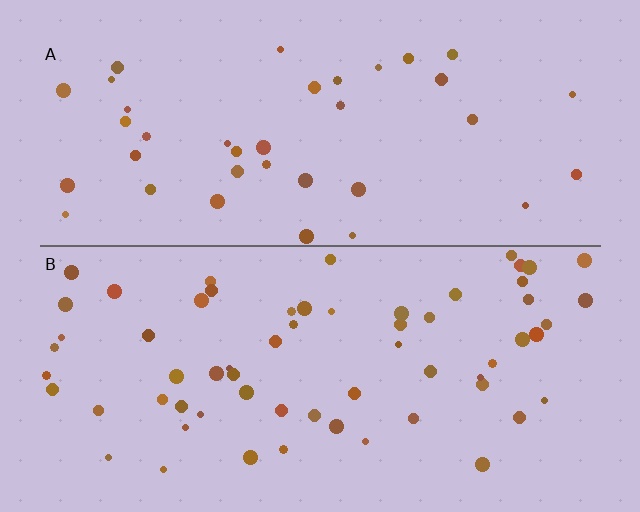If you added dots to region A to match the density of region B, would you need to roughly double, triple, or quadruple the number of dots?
Approximately double.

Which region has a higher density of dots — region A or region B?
B (the bottom).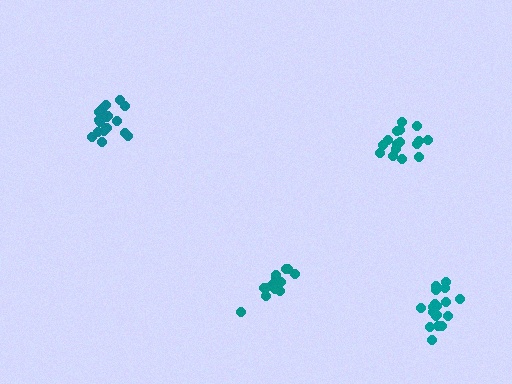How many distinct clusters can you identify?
There are 4 distinct clusters.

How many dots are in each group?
Group 1: 18 dots, Group 2: 15 dots, Group 3: 16 dots, Group 4: 18 dots (67 total).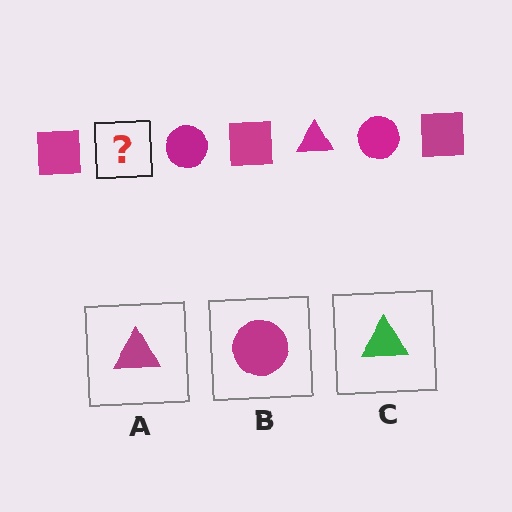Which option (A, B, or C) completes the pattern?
A.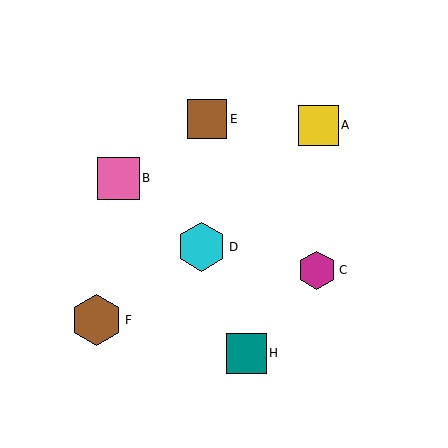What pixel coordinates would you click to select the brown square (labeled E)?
Click at (207, 119) to select the brown square E.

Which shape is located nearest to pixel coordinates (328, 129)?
The yellow square (labeled A) at (319, 125) is nearest to that location.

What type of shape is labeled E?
Shape E is a brown square.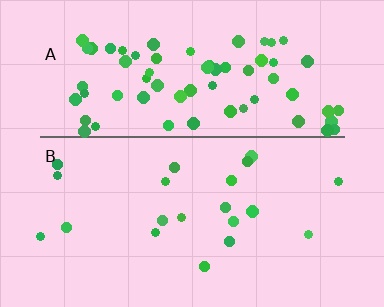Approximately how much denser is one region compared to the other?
Approximately 3.5× — region A over region B.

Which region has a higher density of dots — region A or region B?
A (the top).